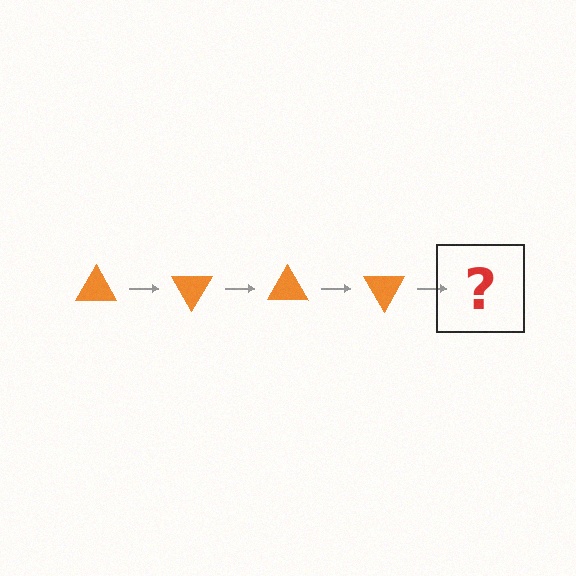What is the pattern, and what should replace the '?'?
The pattern is that the triangle rotates 60 degrees each step. The '?' should be an orange triangle rotated 240 degrees.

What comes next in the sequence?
The next element should be an orange triangle rotated 240 degrees.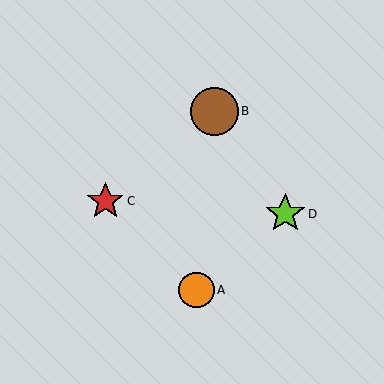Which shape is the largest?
The brown circle (labeled B) is the largest.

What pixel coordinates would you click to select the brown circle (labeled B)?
Click at (214, 111) to select the brown circle B.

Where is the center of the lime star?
The center of the lime star is at (285, 214).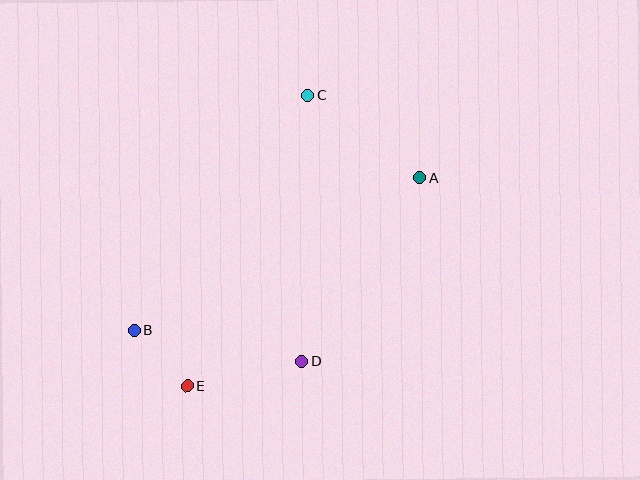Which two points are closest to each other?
Points B and E are closest to each other.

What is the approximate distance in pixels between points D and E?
The distance between D and E is approximately 118 pixels.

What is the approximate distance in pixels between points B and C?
The distance between B and C is approximately 292 pixels.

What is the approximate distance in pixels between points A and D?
The distance between A and D is approximately 218 pixels.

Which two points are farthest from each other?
Points A and B are farthest from each other.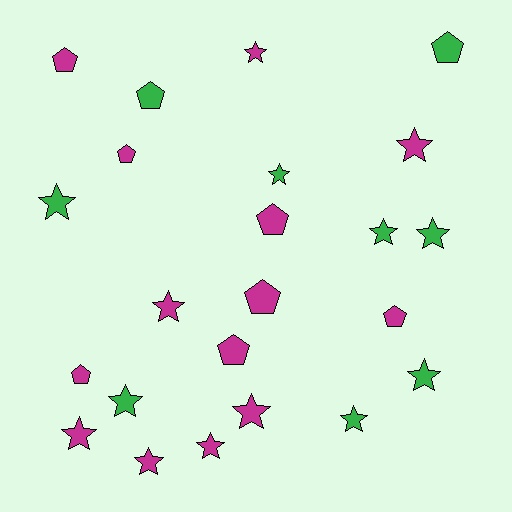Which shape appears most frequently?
Star, with 14 objects.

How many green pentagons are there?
There are 2 green pentagons.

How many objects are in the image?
There are 23 objects.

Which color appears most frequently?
Magenta, with 14 objects.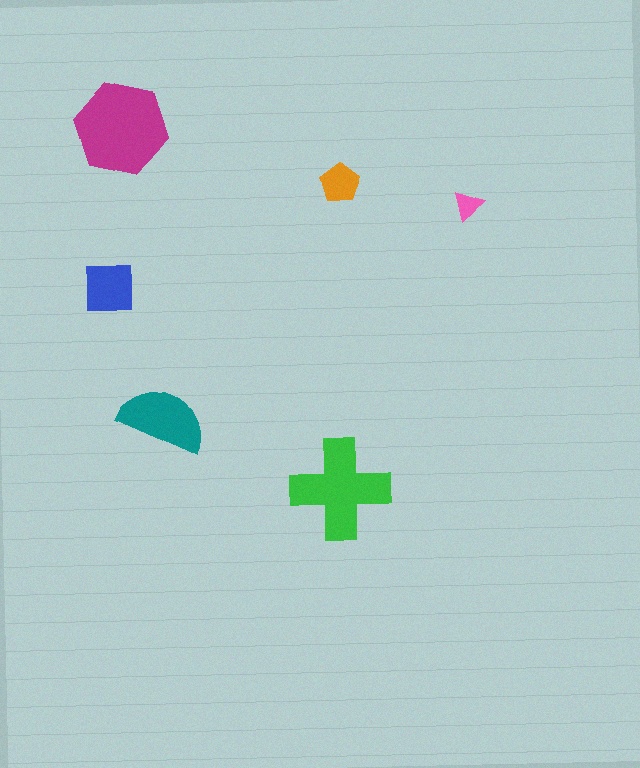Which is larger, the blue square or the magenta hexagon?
The magenta hexagon.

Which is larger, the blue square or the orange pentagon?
The blue square.